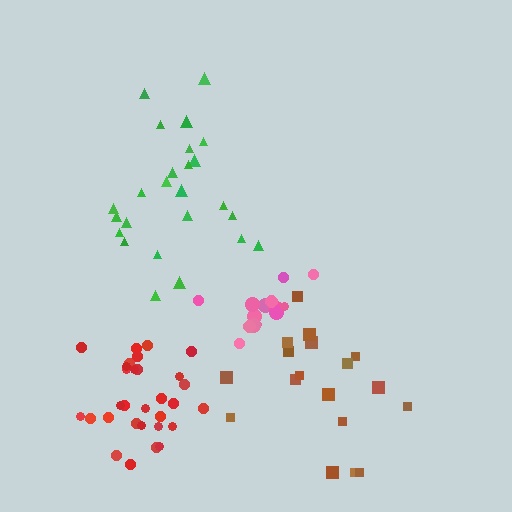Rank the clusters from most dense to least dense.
pink, red, green, brown.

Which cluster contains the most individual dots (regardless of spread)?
Red (30).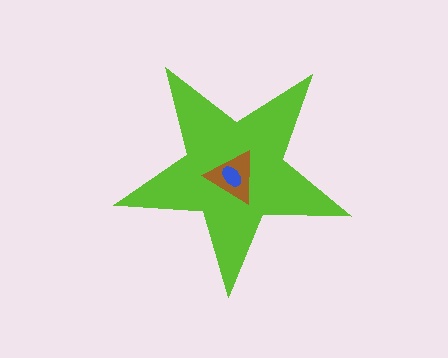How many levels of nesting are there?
3.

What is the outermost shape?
The lime star.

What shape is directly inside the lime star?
The brown triangle.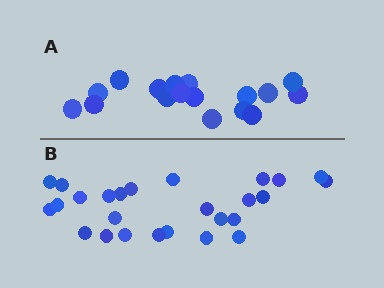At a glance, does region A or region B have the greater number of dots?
Region B (the bottom region) has more dots.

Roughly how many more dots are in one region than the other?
Region B has roughly 8 or so more dots than region A.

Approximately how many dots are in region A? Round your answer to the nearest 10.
About 20 dots. (The exact count is 17, which rounds to 20.)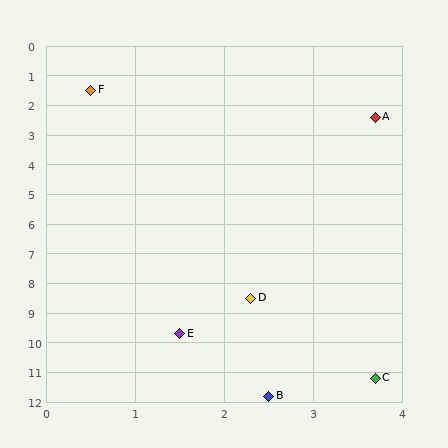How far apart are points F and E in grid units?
Points F and E are about 8.3 grid units apart.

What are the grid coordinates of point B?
Point B is at approximately (2.5, 11.8).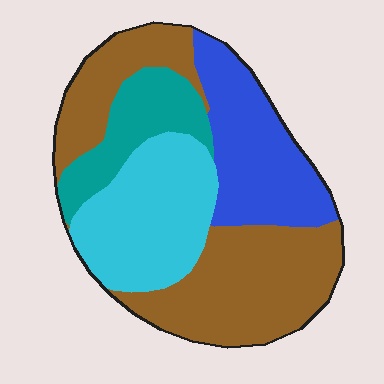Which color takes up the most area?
Brown, at roughly 40%.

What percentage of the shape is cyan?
Cyan covers about 25% of the shape.